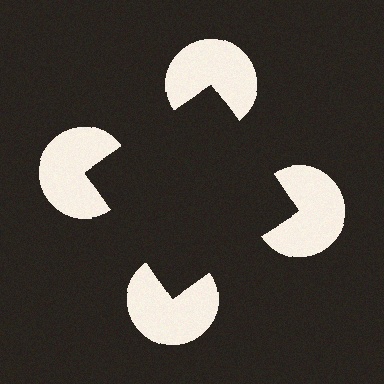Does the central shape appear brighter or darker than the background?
It typically appears slightly darker than the background, even though no actual brightness change is drawn.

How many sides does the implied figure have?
4 sides.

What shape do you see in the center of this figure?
An illusory square — its edges are inferred from the aligned wedge cuts in the pac-man discs, not physically drawn.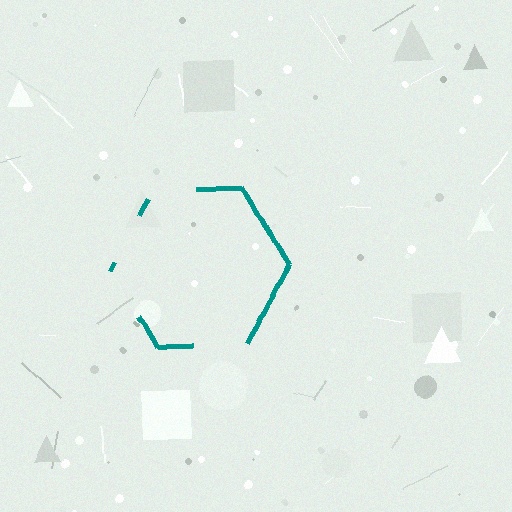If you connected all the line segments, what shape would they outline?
They would outline a hexagon.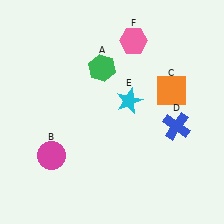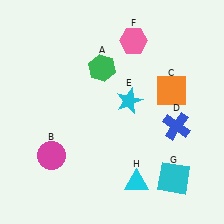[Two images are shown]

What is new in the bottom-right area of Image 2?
A cyan triangle (H) was added in the bottom-right area of Image 2.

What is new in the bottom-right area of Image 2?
A cyan square (G) was added in the bottom-right area of Image 2.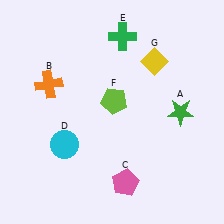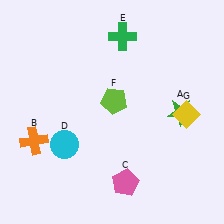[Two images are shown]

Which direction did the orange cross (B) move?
The orange cross (B) moved down.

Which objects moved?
The objects that moved are: the orange cross (B), the yellow diamond (G).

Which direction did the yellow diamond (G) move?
The yellow diamond (G) moved down.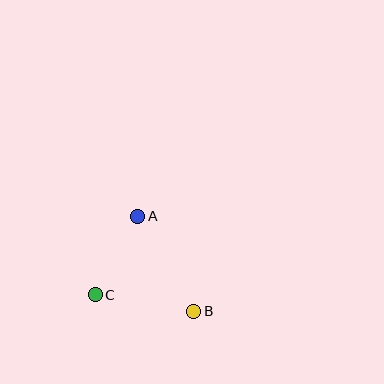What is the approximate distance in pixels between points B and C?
The distance between B and C is approximately 100 pixels.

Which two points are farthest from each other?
Points A and B are farthest from each other.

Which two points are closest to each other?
Points A and C are closest to each other.